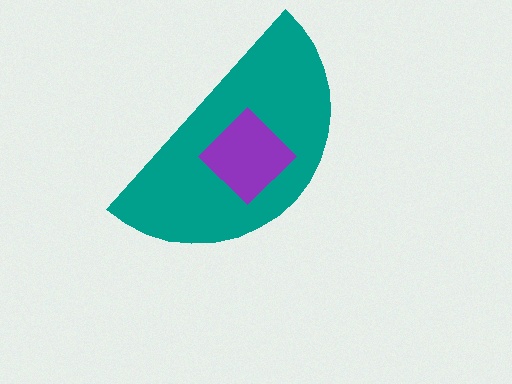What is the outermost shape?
The teal semicircle.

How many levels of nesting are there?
2.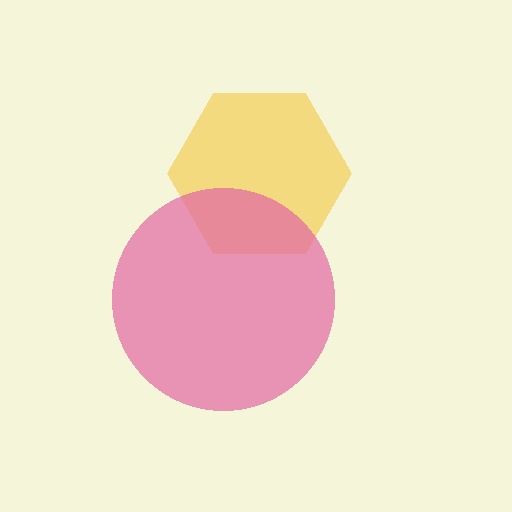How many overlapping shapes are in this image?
There are 2 overlapping shapes in the image.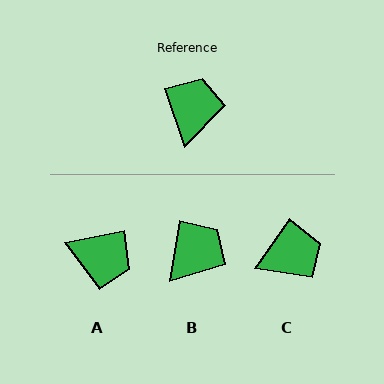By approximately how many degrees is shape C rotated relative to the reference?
Approximately 55 degrees clockwise.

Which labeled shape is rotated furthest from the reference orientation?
A, about 98 degrees away.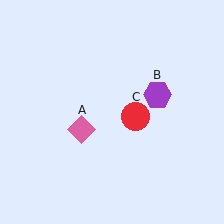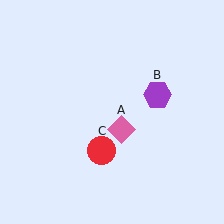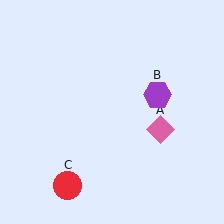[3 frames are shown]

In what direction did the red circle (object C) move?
The red circle (object C) moved down and to the left.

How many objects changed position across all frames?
2 objects changed position: pink diamond (object A), red circle (object C).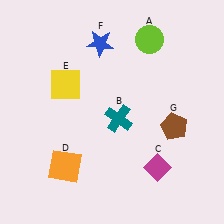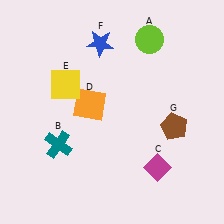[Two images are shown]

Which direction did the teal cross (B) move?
The teal cross (B) moved left.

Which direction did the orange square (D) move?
The orange square (D) moved up.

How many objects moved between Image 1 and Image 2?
2 objects moved between the two images.